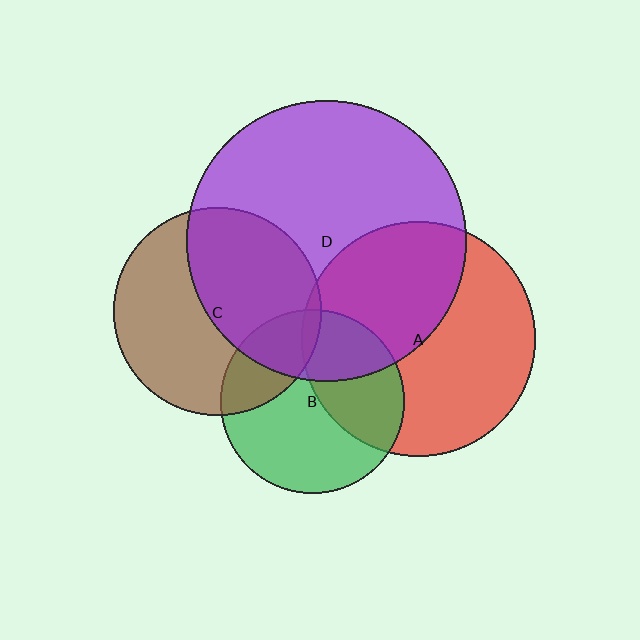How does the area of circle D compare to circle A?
Approximately 1.4 times.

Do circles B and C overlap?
Yes.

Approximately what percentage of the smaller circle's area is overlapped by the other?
Approximately 25%.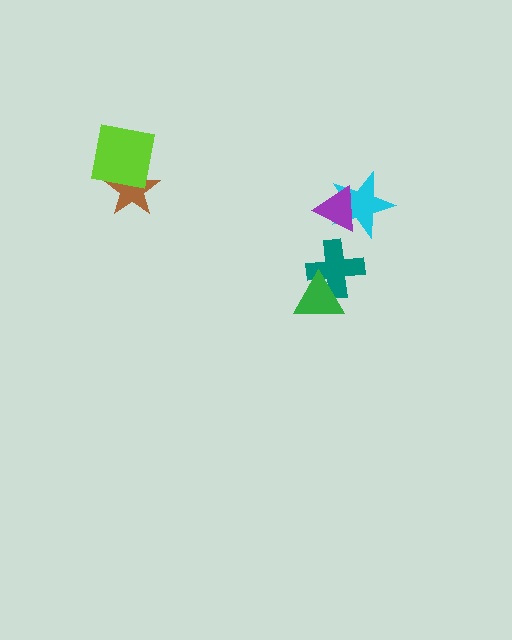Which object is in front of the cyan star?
The purple triangle is in front of the cyan star.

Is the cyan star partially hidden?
Yes, it is partially covered by another shape.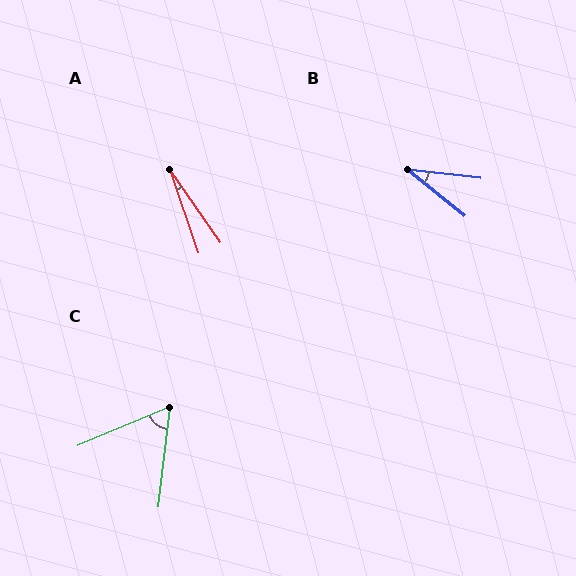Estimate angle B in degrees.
Approximately 32 degrees.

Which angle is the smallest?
A, at approximately 16 degrees.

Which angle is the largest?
C, at approximately 61 degrees.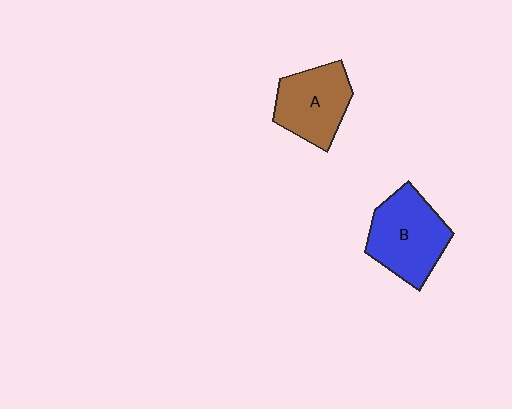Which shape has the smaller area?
Shape A (brown).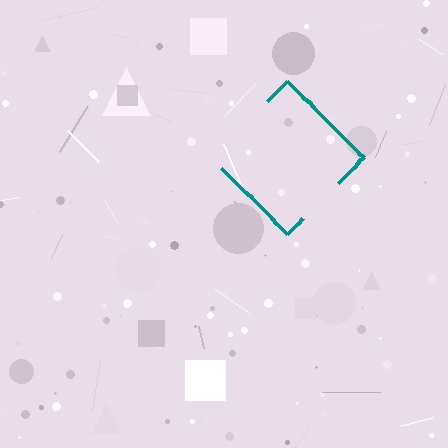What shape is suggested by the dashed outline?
The dashed outline suggests a diamond.